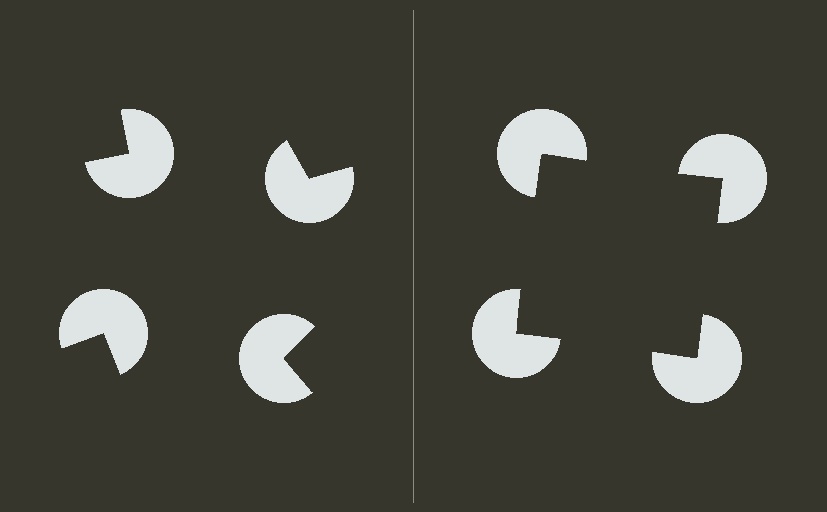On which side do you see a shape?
An illusory square appears on the right side. On the left side the wedge cuts are rotated, so no coherent shape forms.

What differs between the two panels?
The pac-man discs are positioned identically on both sides; only the wedge orientations differ. On the right they align to a square; on the left they are misaligned.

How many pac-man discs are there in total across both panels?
8 — 4 on each side.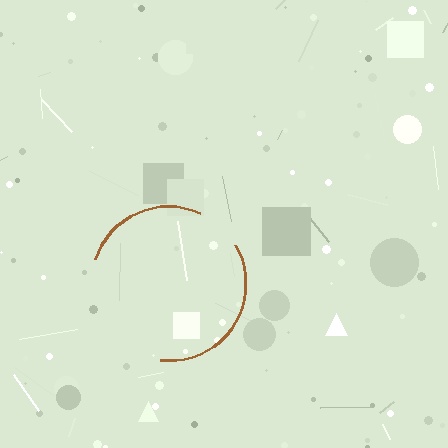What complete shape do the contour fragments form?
The contour fragments form a circle.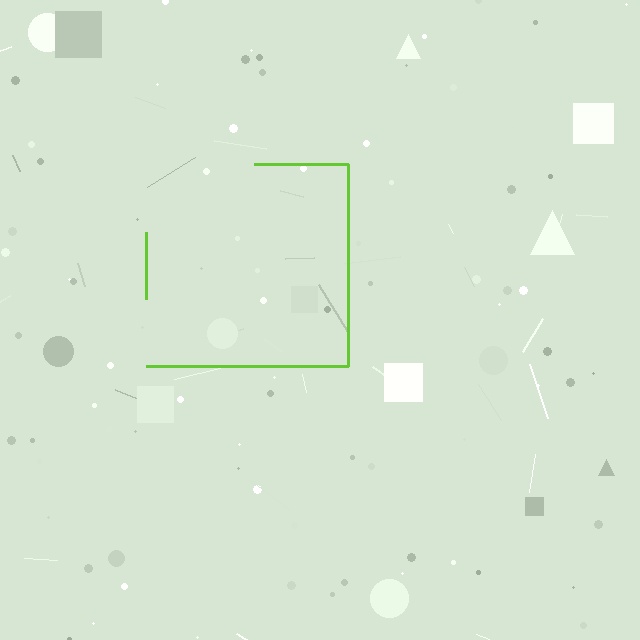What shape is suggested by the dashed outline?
The dashed outline suggests a square.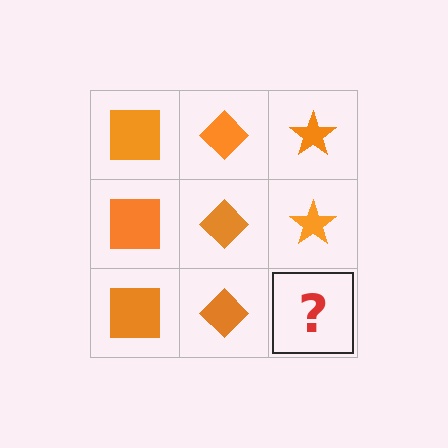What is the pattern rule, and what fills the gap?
The rule is that each column has a consistent shape. The gap should be filled with an orange star.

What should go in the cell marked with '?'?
The missing cell should contain an orange star.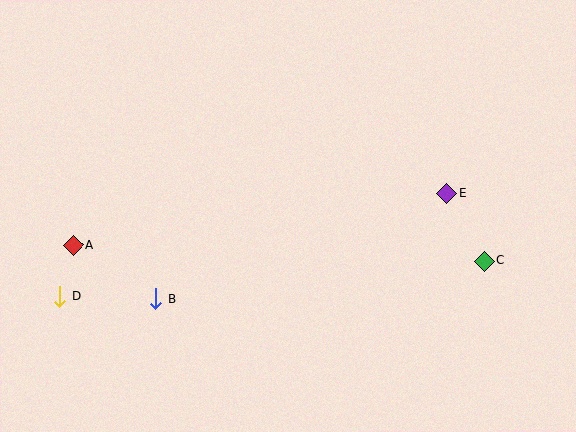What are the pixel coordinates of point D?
Point D is at (59, 296).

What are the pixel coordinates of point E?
Point E is at (446, 193).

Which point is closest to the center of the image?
Point B at (155, 299) is closest to the center.